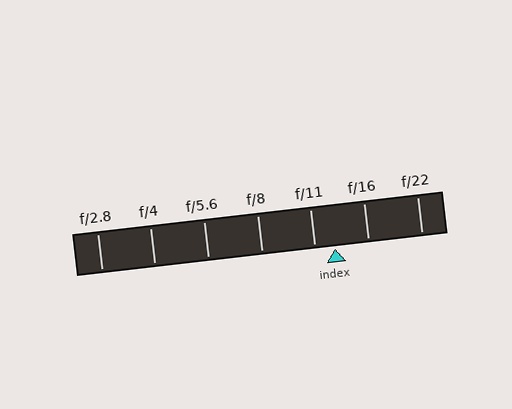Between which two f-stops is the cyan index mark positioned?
The index mark is between f/11 and f/16.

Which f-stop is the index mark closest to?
The index mark is closest to f/11.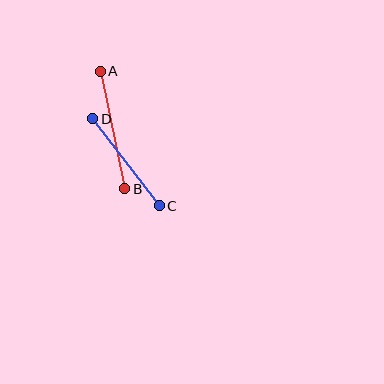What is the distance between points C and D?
The distance is approximately 109 pixels.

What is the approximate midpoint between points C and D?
The midpoint is at approximately (126, 162) pixels.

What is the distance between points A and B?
The distance is approximately 120 pixels.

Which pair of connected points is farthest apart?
Points A and B are farthest apart.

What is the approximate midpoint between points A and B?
The midpoint is at approximately (112, 130) pixels.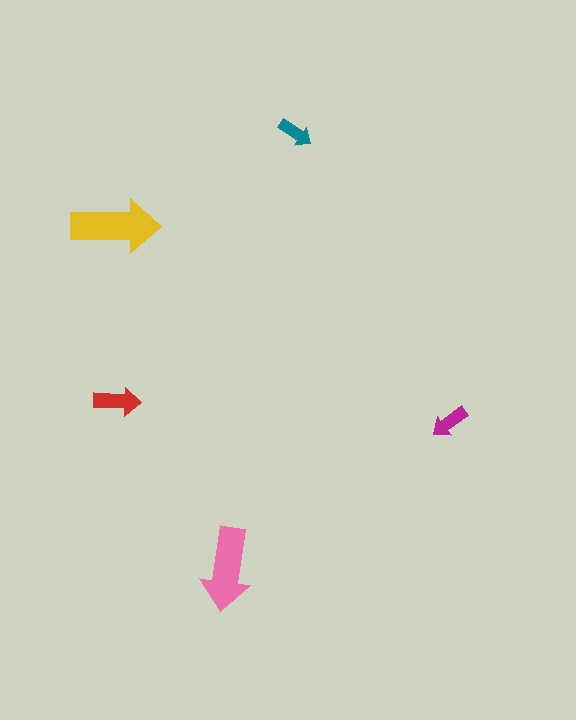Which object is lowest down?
The pink arrow is bottommost.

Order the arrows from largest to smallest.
the yellow one, the pink one, the red one, the magenta one, the teal one.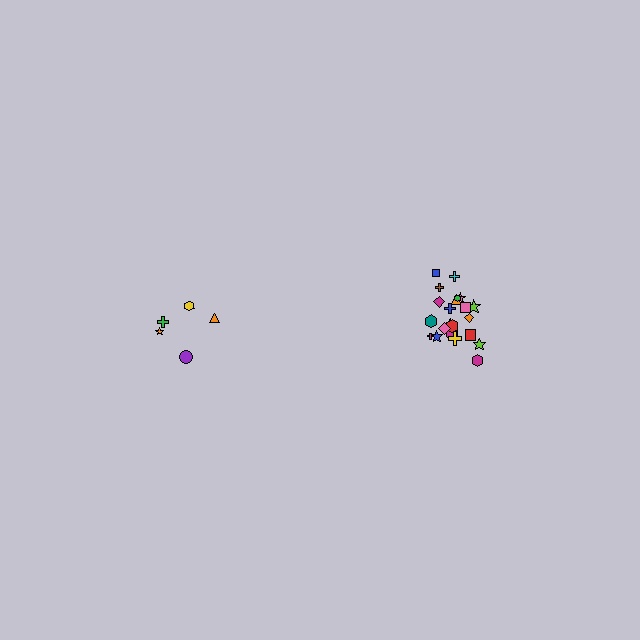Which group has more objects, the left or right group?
The right group.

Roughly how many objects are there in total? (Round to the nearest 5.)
Roughly 30 objects in total.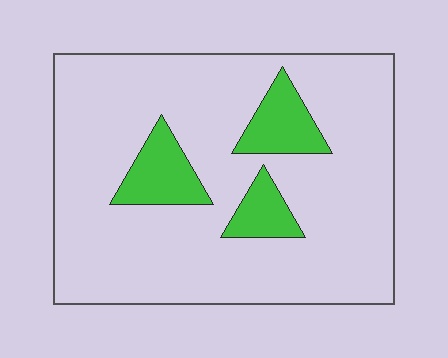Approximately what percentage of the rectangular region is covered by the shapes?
Approximately 15%.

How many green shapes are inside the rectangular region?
3.